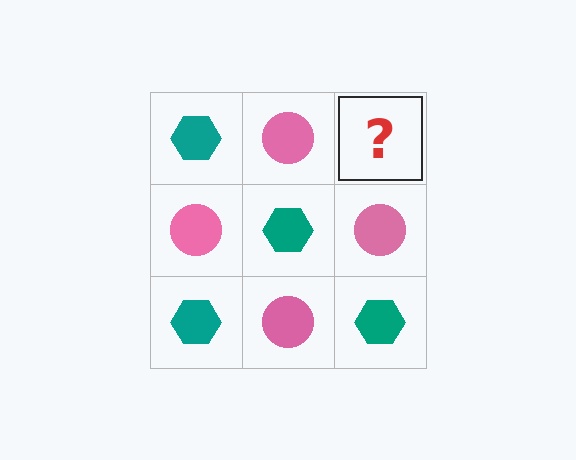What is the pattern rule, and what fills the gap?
The rule is that it alternates teal hexagon and pink circle in a checkerboard pattern. The gap should be filled with a teal hexagon.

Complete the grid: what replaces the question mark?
The question mark should be replaced with a teal hexagon.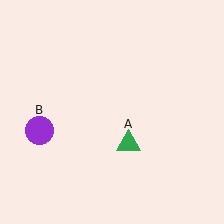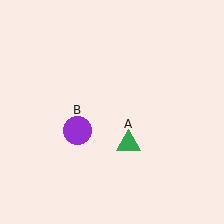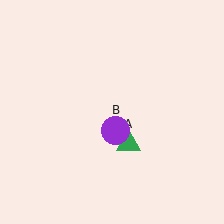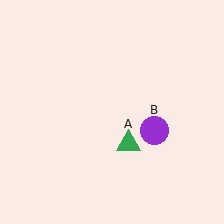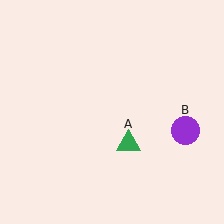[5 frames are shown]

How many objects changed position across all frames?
1 object changed position: purple circle (object B).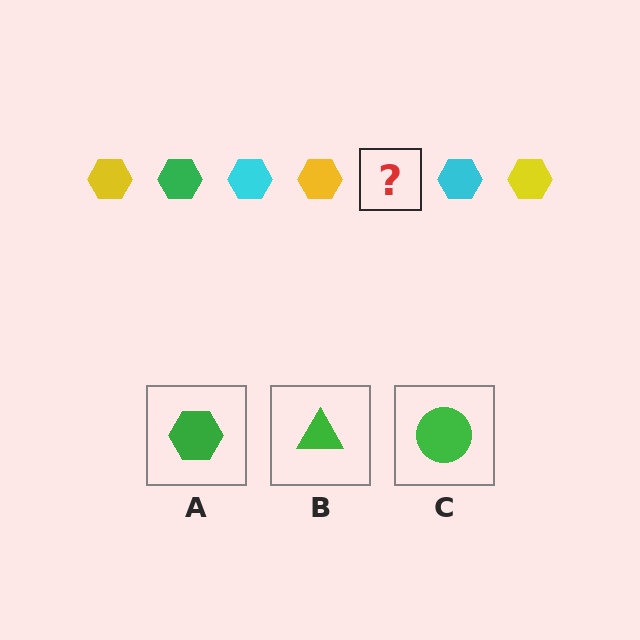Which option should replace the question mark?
Option A.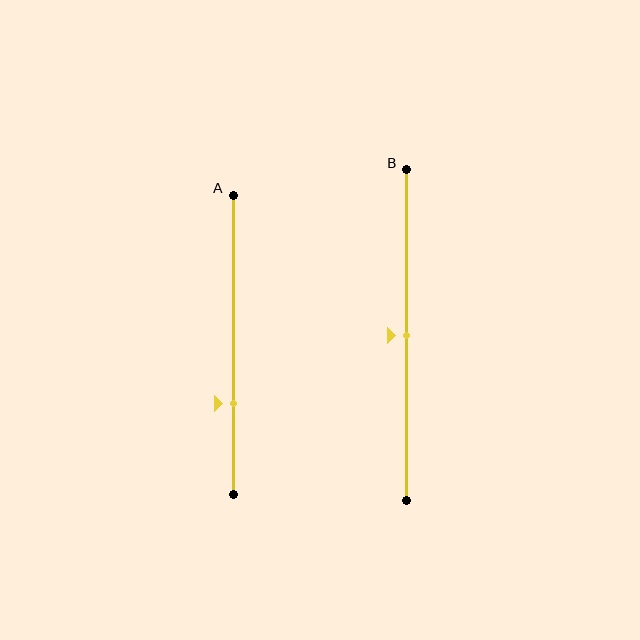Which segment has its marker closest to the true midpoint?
Segment B has its marker closest to the true midpoint.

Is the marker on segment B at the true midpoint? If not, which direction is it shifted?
Yes, the marker on segment B is at the true midpoint.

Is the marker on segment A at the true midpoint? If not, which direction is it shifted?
No, the marker on segment A is shifted downward by about 20% of the segment length.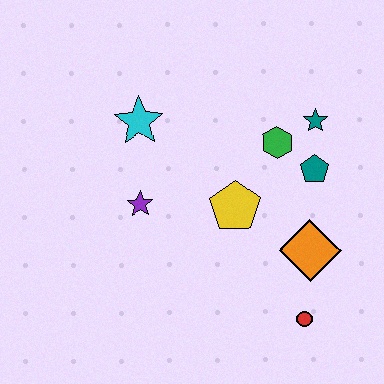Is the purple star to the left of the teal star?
Yes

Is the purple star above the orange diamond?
Yes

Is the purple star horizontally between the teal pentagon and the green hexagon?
No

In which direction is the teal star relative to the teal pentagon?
The teal star is above the teal pentagon.